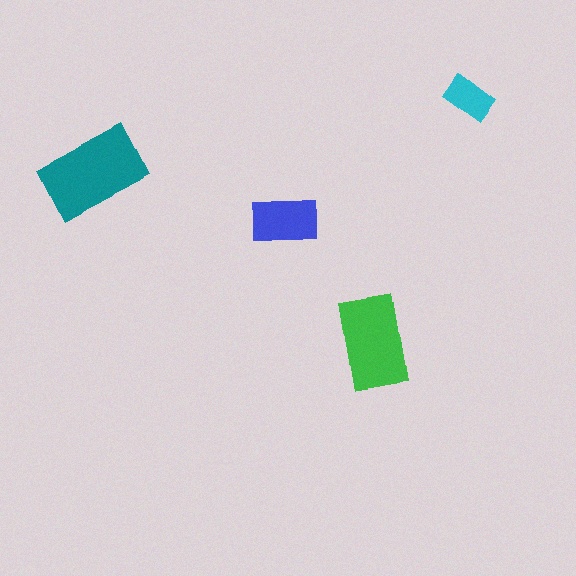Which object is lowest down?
The green rectangle is bottommost.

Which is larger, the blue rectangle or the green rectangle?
The green one.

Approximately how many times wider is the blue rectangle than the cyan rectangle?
About 1.5 times wider.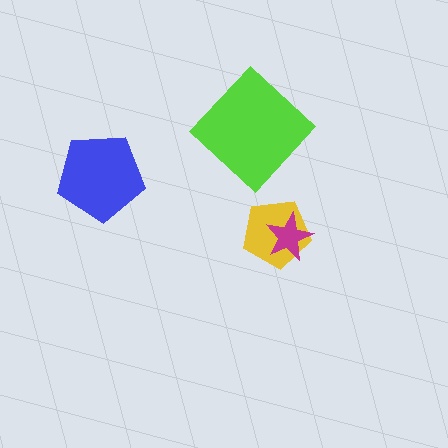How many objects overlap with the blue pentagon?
0 objects overlap with the blue pentagon.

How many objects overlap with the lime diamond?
0 objects overlap with the lime diamond.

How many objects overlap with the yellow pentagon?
1 object overlaps with the yellow pentagon.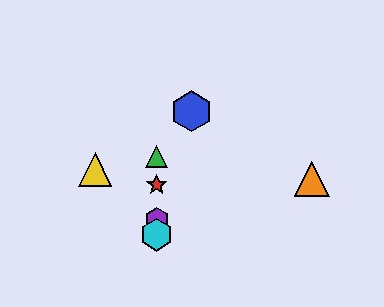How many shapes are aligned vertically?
4 shapes (the red star, the green triangle, the purple hexagon, the cyan hexagon) are aligned vertically.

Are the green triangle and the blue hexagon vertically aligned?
No, the green triangle is at x≈157 and the blue hexagon is at x≈191.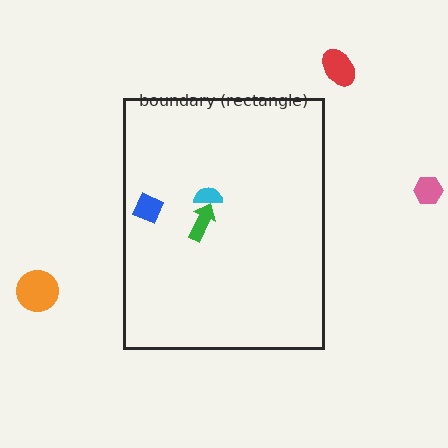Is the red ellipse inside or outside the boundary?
Outside.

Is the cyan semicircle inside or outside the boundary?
Inside.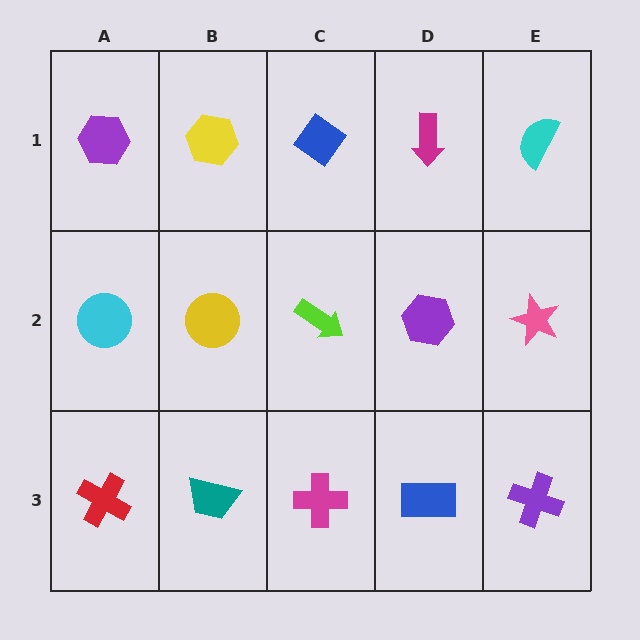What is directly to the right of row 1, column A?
A yellow hexagon.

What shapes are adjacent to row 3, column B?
A yellow circle (row 2, column B), a red cross (row 3, column A), a magenta cross (row 3, column C).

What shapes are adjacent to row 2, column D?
A magenta arrow (row 1, column D), a blue rectangle (row 3, column D), a lime arrow (row 2, column C), a pink star (row 2, column E).